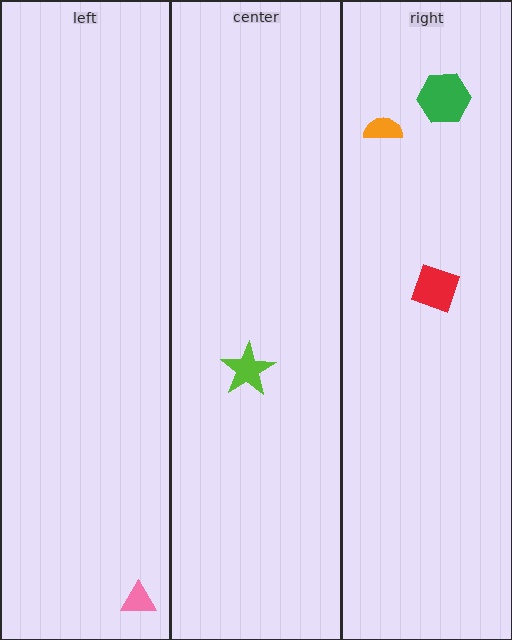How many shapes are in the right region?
3.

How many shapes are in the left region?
1.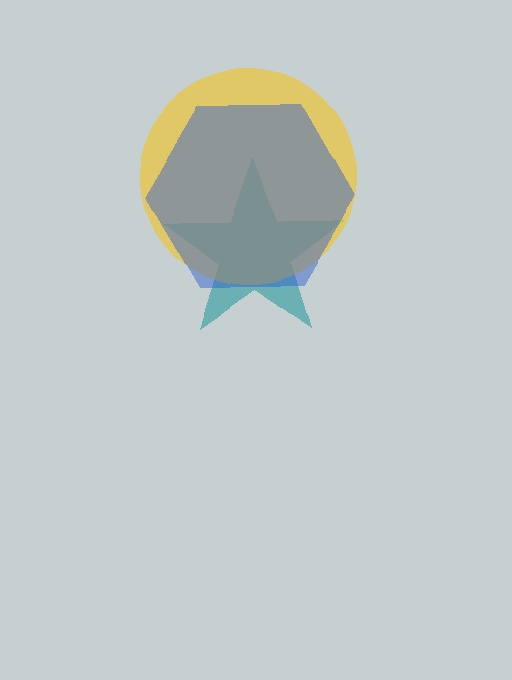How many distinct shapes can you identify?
There are 3 distinct shapes: a teal star, a yellow circle, a blue hexagon.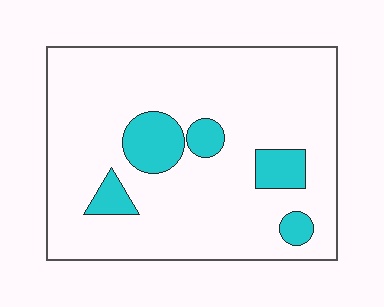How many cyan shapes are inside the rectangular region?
5.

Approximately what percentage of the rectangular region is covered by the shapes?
Approximately 15%.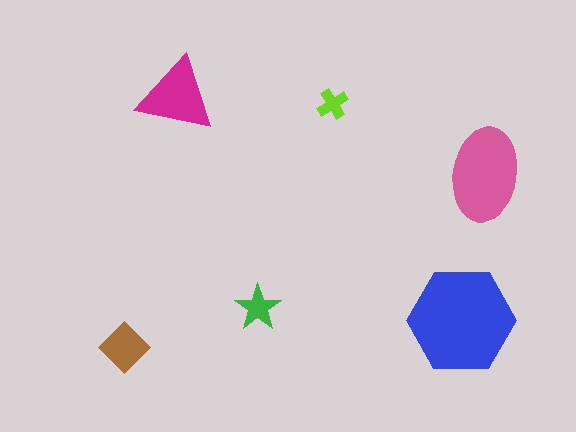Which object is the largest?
The blue hexagon.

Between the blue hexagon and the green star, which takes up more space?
The blue hexagon.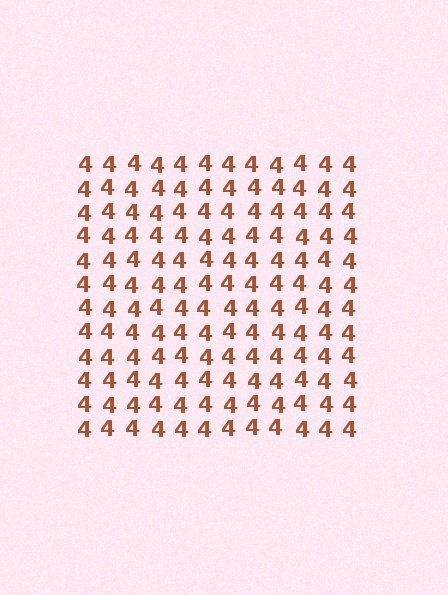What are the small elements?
The small elements are digit 4's.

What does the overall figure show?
The overall figure shows a square.